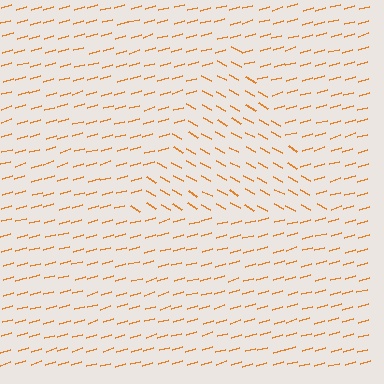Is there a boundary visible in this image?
Yes, there is a texture boundary formed by a change in line orientation.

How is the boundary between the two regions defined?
The boundary is defined purely by a change in line orientation (approximately 45 degrees difference). All lines are the same color and thickness.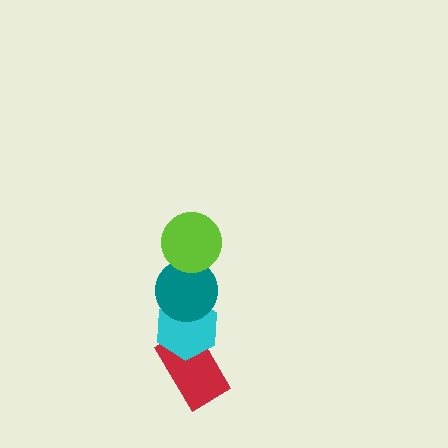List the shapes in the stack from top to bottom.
From top to bottom: the lime circle, the teal circle, the cyan hexagon, the red rectangle.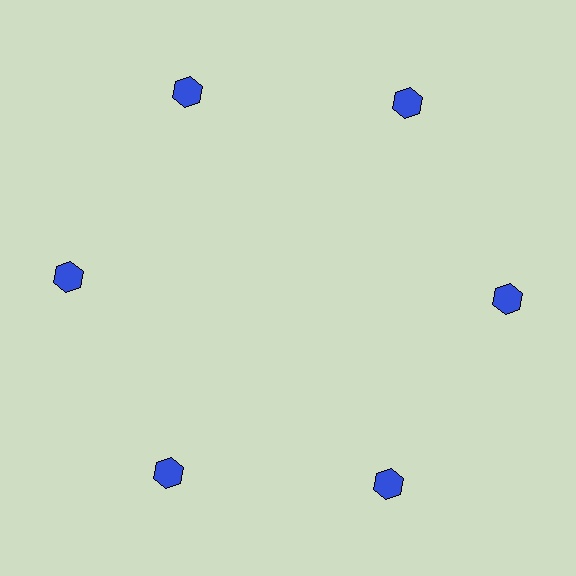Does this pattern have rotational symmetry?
Yes, this pattern has 6-fold rotational symmetry. It looks the same after rotating 60 degrees around the center.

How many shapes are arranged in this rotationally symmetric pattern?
There are 6 shapes, arranged in 6 groups of 1.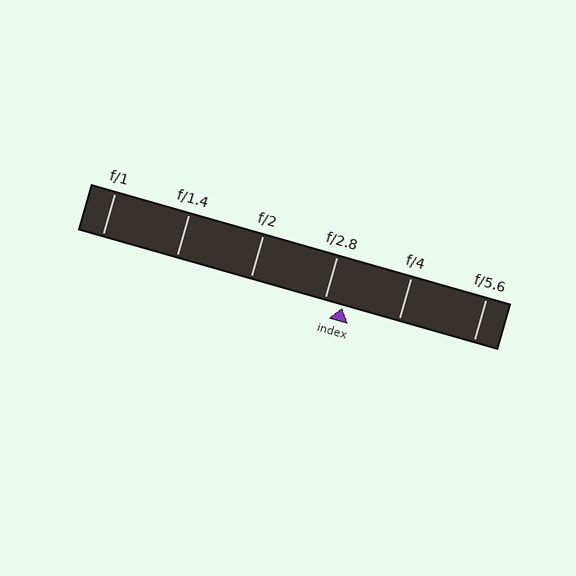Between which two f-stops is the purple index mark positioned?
The index mark is between f/2.8 and f/4.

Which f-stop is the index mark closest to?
The index mark is closest to f/2.8.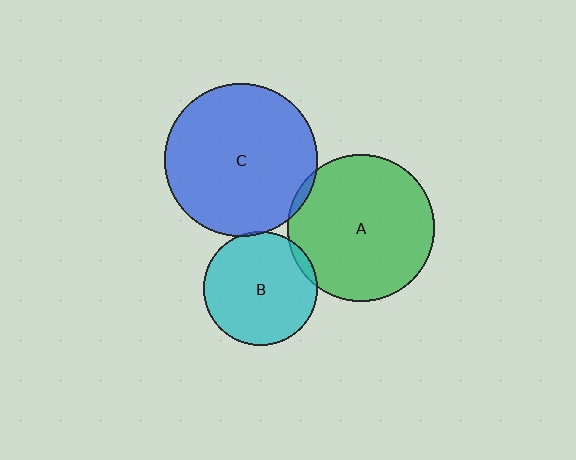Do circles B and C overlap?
Yes.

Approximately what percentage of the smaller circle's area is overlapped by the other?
Approximately 5%.